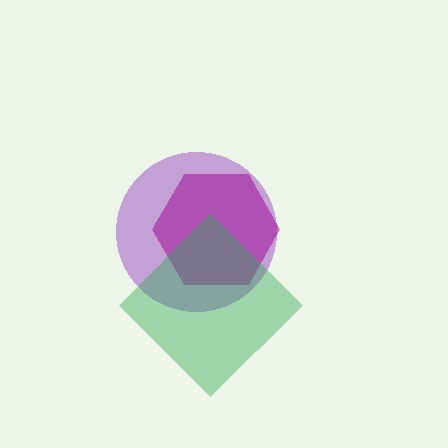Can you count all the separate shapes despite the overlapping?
Yes, there are 3 separate shapes.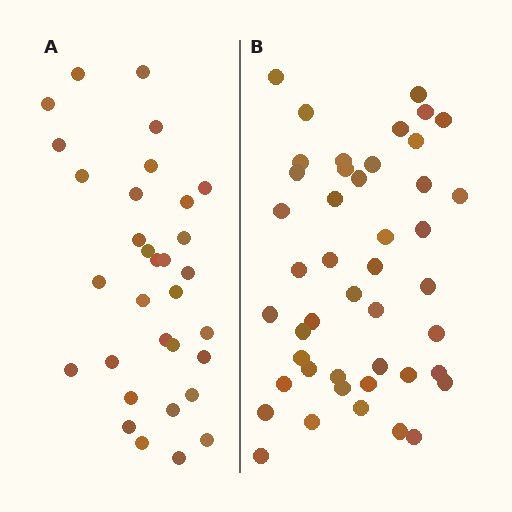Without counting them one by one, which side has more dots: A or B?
Region B (the right region) has more dots.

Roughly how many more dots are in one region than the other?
Region B has approximately 15 more dots than region A.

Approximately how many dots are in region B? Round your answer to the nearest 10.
About 40 dots. (The exact count is 45, which rounds to 40.)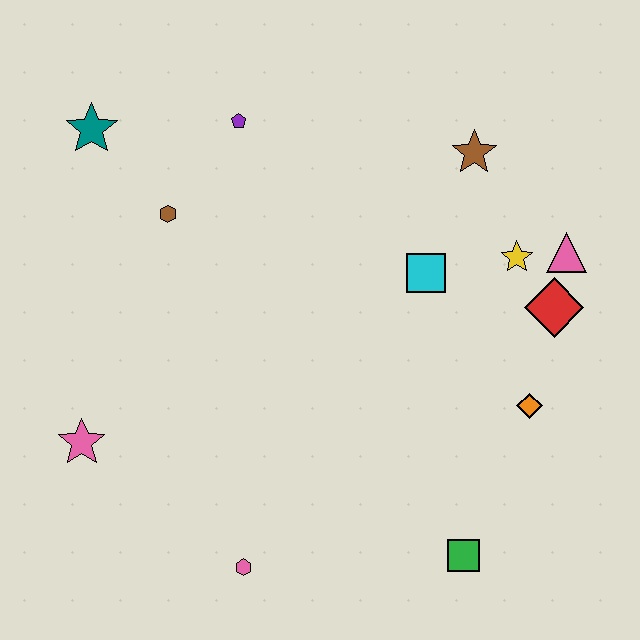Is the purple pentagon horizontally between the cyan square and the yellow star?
No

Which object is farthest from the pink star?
The pink triangle is farthest from the pink star.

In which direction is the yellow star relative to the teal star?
The yellow star is to the right of the teal star.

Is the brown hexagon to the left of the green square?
Yes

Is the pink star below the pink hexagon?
No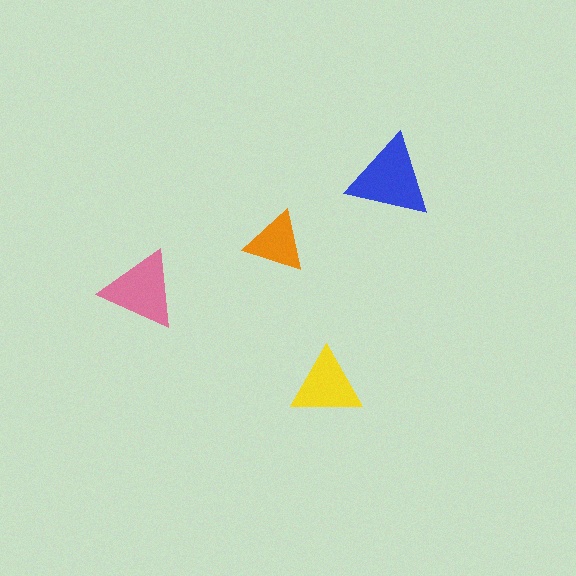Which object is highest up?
The blue triangle is topmost.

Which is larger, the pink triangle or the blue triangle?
The blue one.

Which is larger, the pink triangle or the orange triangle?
The pink one.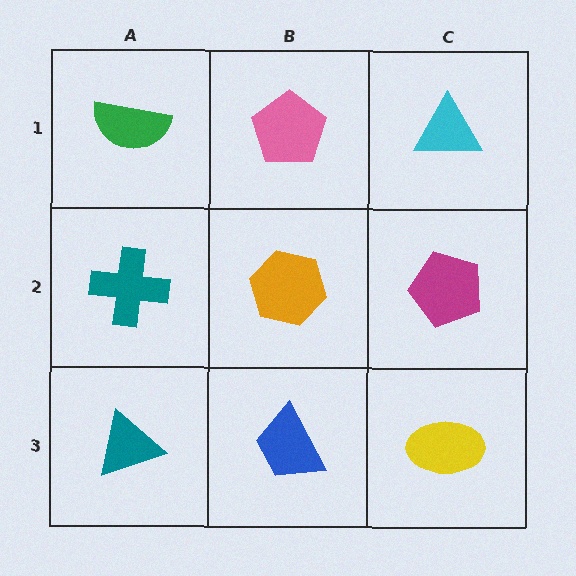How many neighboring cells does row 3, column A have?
2.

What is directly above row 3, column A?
A teal cross.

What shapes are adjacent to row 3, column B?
An orange hexagon (row 2, column B), a teal triangle (row 3, column A), a yellow ellipse (row 3, column C).